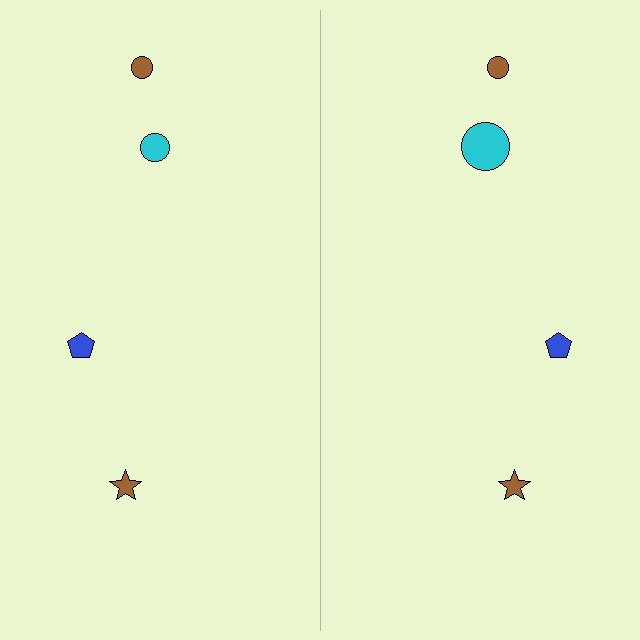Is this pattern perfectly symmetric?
No, the pattern is not perfectly symmetric. The cyan circle on the right side has a different size than its mirror counterpart.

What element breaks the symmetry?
The cyan circle on the right side has a different size than its mirror counterpart.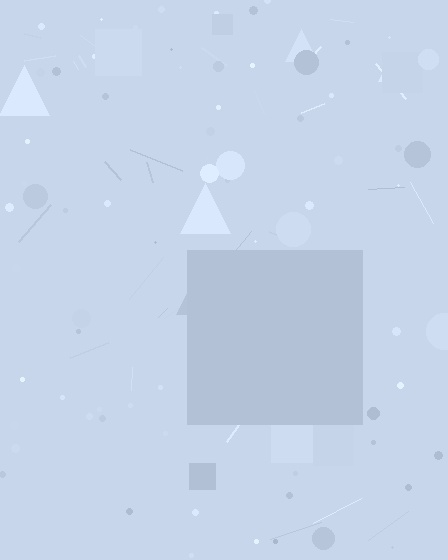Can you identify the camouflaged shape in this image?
The camouflaged shape is a square.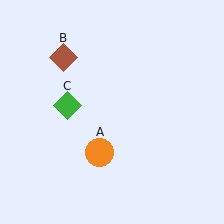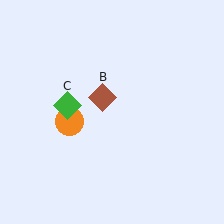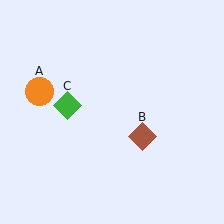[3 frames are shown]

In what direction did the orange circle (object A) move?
The orange circle (object A) moved up and to the left.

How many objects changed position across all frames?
2 objects changed position: orange circle (object A), brown diamond (object B).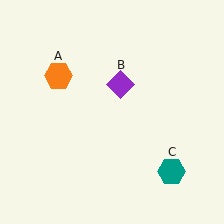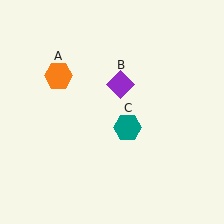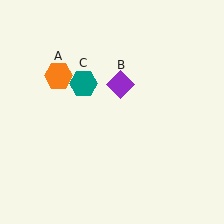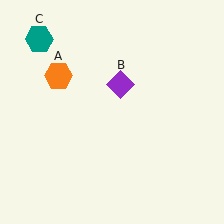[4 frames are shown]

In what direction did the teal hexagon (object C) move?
The teal hexagon (object C) moved up and to the left.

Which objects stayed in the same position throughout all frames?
Orange hexagon (object A) and purple diamond (object B) remained stationary.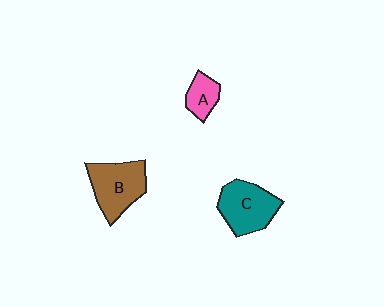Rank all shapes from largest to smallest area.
From largest to smallest: B (brown), C (teal), A (pink).